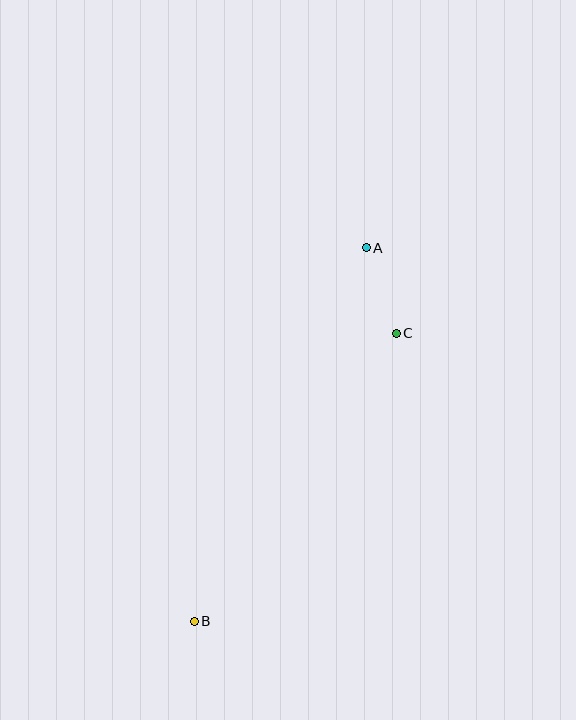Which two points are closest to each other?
Points A and C are closest to each other.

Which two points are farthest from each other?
Points A and B are farthest from each other.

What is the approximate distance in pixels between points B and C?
The distance between B and C is approximately 352 pixels.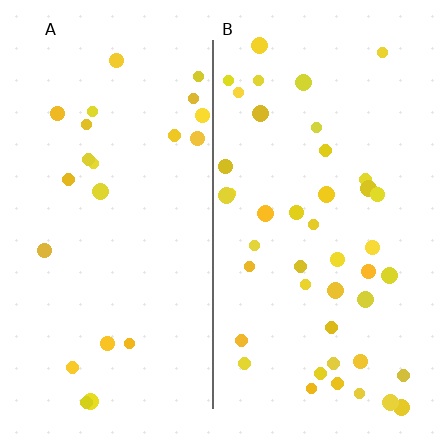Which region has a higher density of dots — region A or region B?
B (the right).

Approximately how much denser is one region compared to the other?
Approximately 1.9× — region B over region A.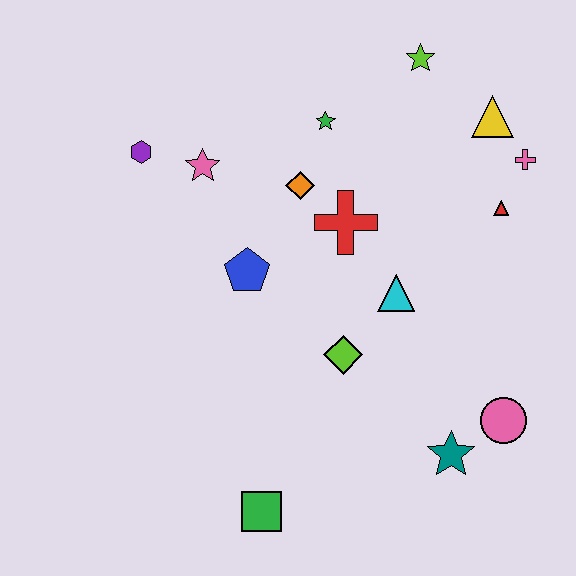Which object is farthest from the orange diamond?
The green square is farthest from the orange diamond.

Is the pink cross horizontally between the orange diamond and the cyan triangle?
No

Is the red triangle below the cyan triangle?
No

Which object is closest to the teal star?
The pink circle is closest to the teal star.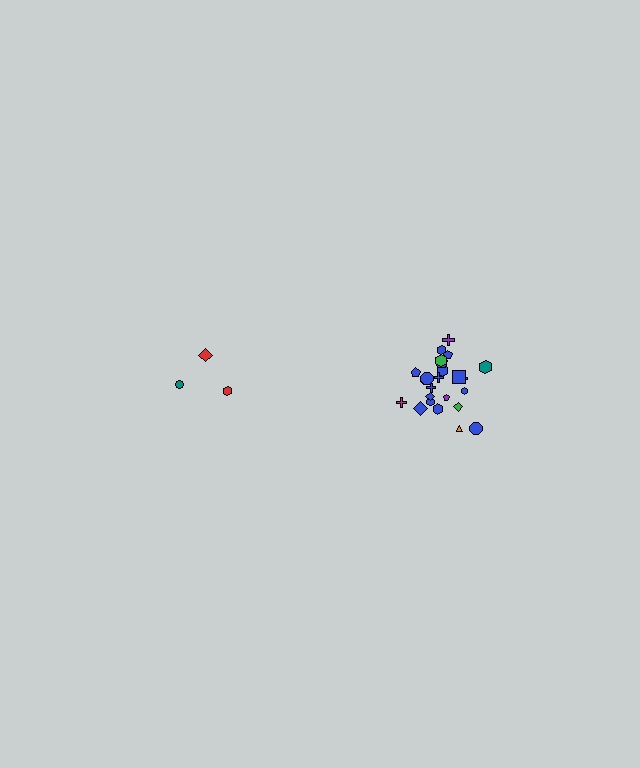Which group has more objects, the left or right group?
The right group.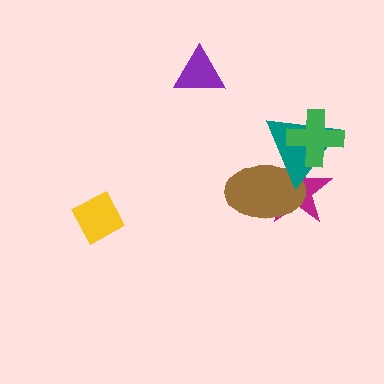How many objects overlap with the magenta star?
3 objects overlap with the magenta star.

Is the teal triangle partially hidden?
Yes, it is partially covered by another shape.